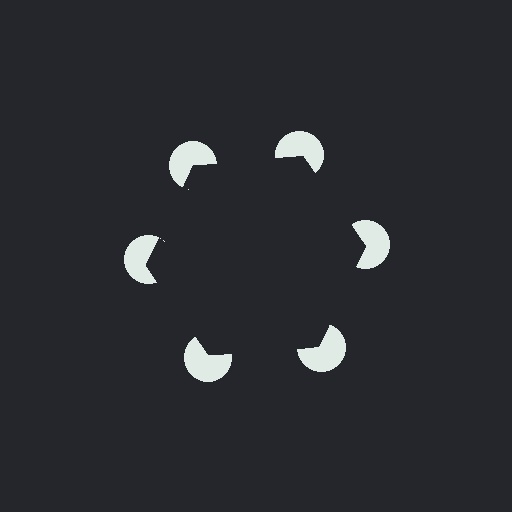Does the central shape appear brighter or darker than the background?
It typically appears slightly darker than the background, even though no actual brightness change is drawn.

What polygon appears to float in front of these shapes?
An illusory hexagon — its edges are inferred from the aligned wedge cuts in the pac-man discs, not physically drawn.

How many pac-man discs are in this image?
There are 6 — one at each vertex of the illusory hexagon.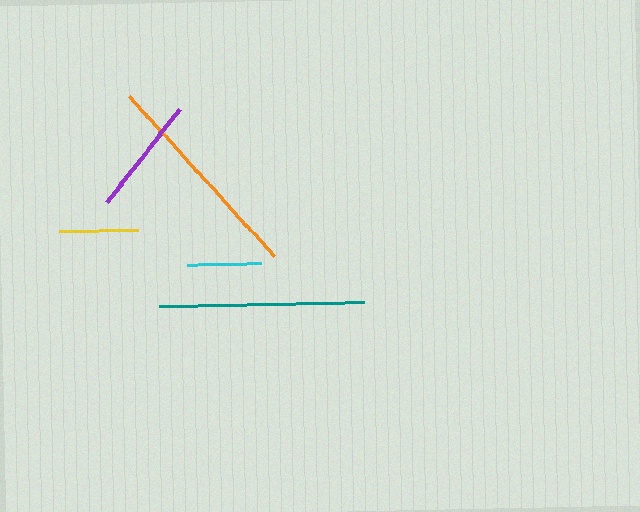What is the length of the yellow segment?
The yellow segment is approximately 80 pixels long.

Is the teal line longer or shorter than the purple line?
The teal line is longer than the purple line.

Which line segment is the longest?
The orange line is the longest at approximately 216 pixels.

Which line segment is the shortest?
The cyan line is the shortest at approximately 74 pixels.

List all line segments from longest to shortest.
From longest to shortest: orange, teal, purple, yellow, cyan.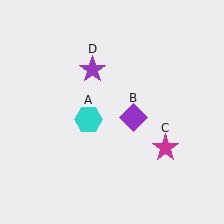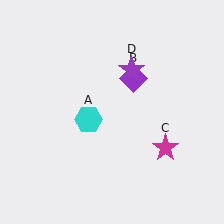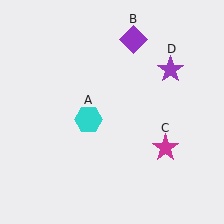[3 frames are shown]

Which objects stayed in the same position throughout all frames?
Cyan hexagon (object A) and magenta star (object C) remained stationary.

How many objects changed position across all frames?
2 objects changed position: purple diamond (object B), purple star (object D).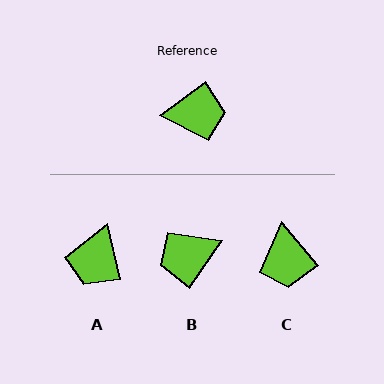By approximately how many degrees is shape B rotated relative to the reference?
Approximately 162 degrees clockwise.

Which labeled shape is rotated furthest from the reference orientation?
B, about 162 degrees away.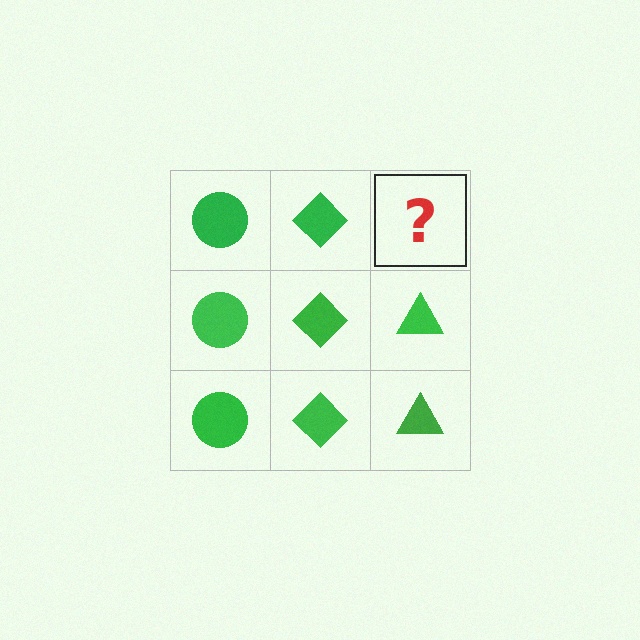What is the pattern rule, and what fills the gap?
The rule is that each column has a consistent shape. The gap should be filled with a green triangle.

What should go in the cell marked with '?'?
The missing cell should contain a green triangle.